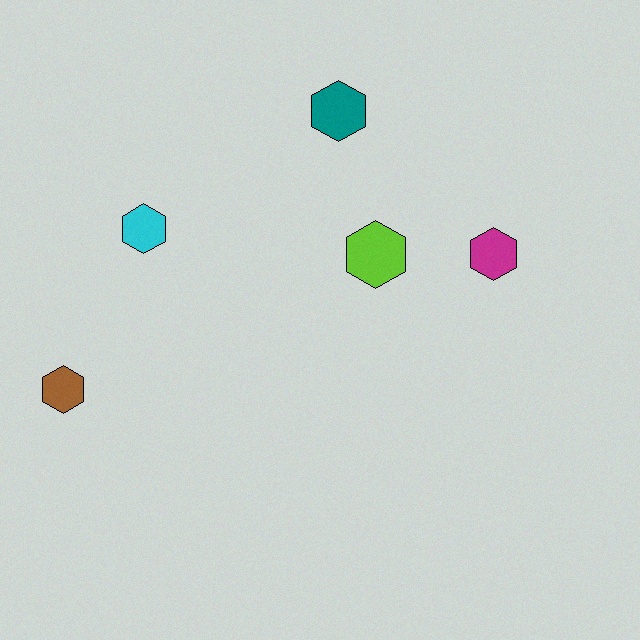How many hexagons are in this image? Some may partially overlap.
There are 5 hexagons.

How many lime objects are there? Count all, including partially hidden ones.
There is 1 lime object.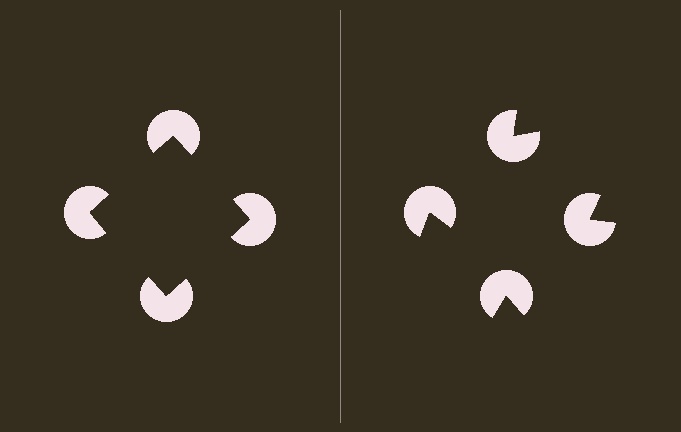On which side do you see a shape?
An illusory square appears on the left side. On the right side the wedge cuts are rotated, so no coherent shape forms.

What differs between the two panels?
The pac-man discs are positioned identically on both sides; only the wedge orientations differ. On the left they align to a square; on the right they are misaligned.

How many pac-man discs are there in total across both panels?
8 — 4 on each side.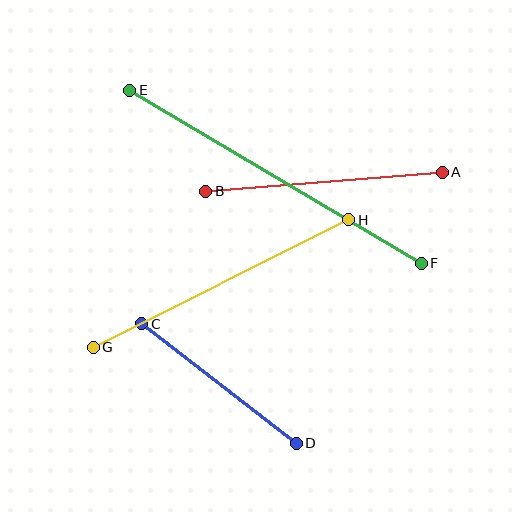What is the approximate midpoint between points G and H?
The midpoint is at approximately (221, 284) pixels.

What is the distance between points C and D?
The distance is approximately 196 pixels.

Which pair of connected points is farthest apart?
Points E and F are farthest apart.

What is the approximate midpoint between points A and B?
The midpoint is at approximately (324, 182) pixels.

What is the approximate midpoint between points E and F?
The midpoint is at approximately (275, 177) pixels.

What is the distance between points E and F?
The distance is approximately 339 pixels.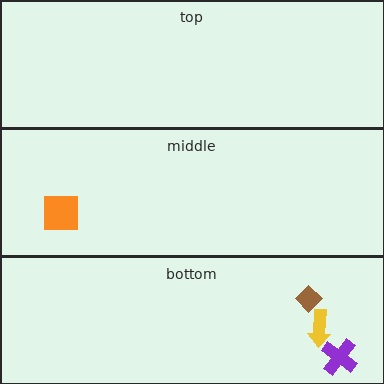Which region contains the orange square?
The middle region.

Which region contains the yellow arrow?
The bottom region.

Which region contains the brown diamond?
The bottom region.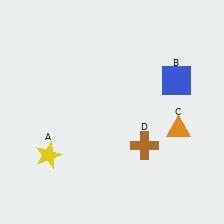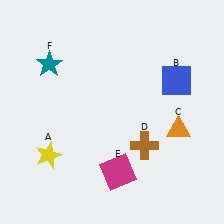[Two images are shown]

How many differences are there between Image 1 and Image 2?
There are 2 differences between the two images.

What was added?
A magenta square (E), a teal star (F) were added in Image 2.